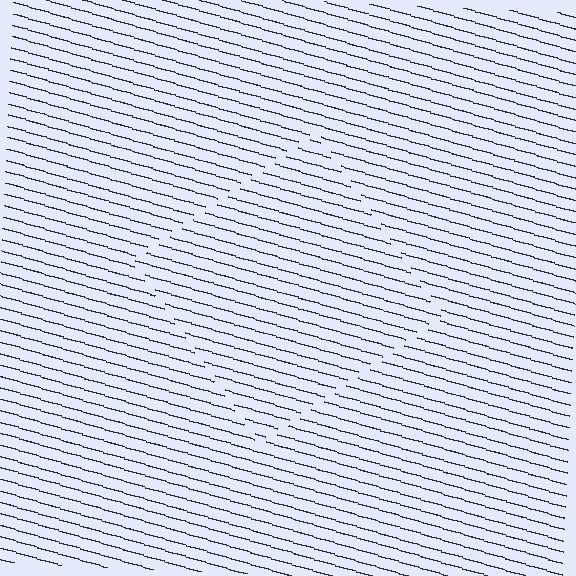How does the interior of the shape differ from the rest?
The interior of the shape contains the same grating, shifted by half a period — the contour is defined by the phase discontinuity where line-ends from the inner and outer gratings abut.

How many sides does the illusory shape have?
4 sides — the line-ends trace a square.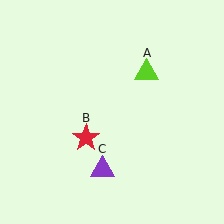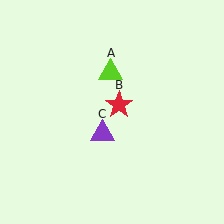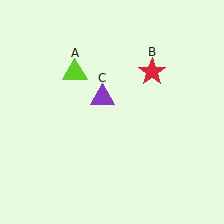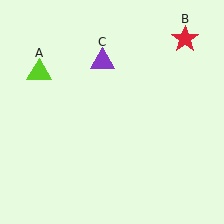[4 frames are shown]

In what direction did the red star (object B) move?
The red star (object B) moved up and to the right.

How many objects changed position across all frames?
3 objects changed position: lime triangle (object A), red star (object B), purple triangle (object C).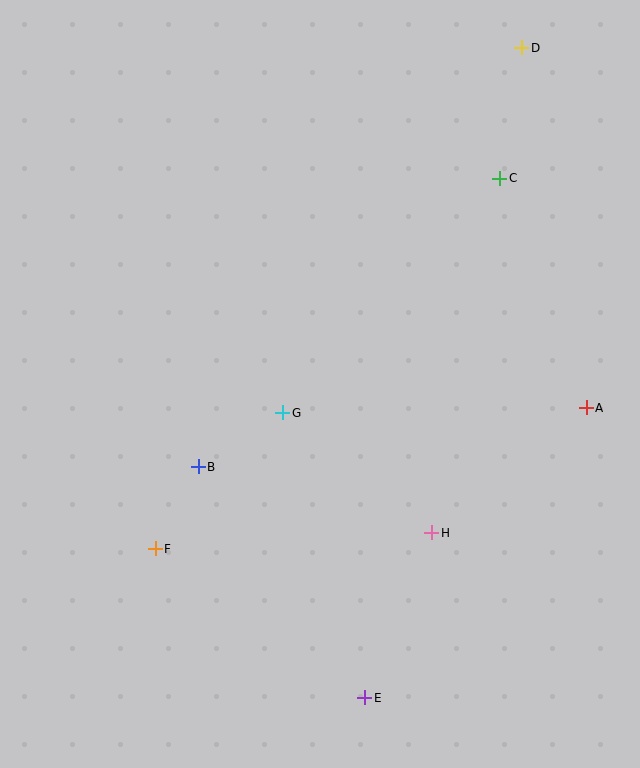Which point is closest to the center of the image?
Point G at (283, 413) is closest to the center.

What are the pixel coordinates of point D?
Point D is at (522, 48).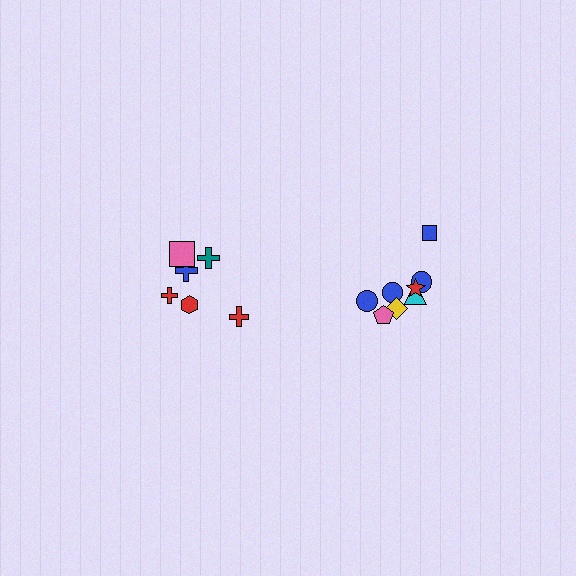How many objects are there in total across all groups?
There are 14 objects.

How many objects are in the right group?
There are 8 objects.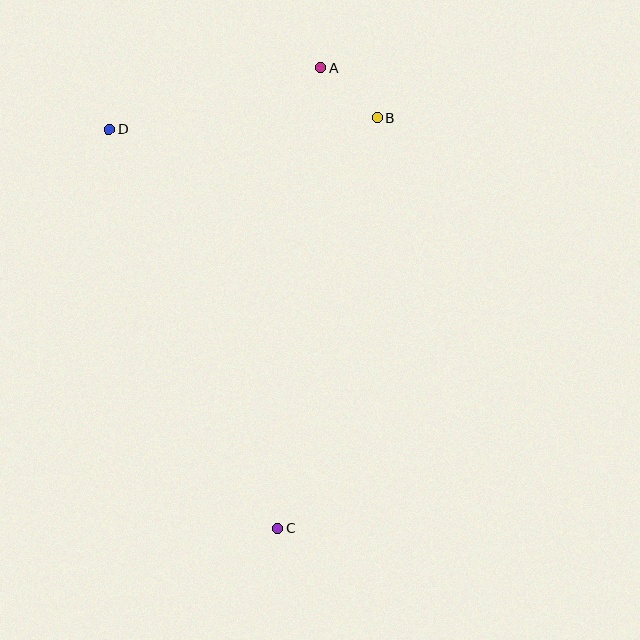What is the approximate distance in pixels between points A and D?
The distance between A and D is approximately 220 pixels.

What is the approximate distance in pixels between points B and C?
The distance between B and C is approximately 423 pixels.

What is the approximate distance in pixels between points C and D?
The distance between C and D is approximately 433 pixels.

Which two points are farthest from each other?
Points A and C are farthest from each other.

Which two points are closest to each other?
Points A and B are closest to each other.